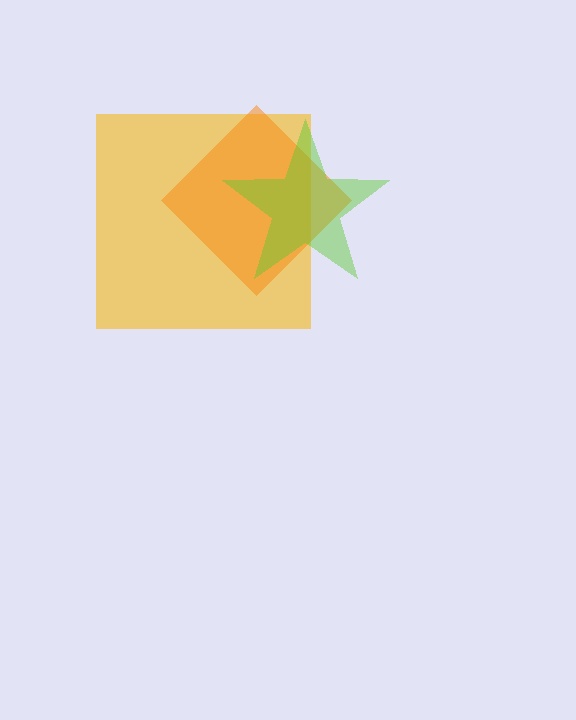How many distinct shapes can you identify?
There are 3 distinct shapes: a yellow square, an orange diamond, a lime star.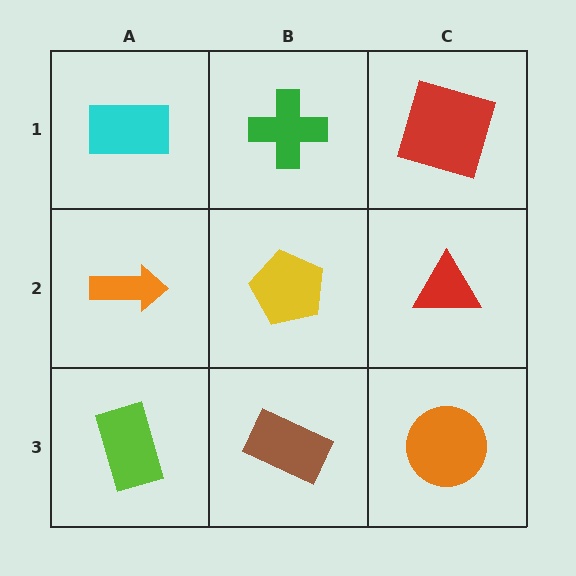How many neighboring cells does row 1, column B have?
3.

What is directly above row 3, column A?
An orange arrow.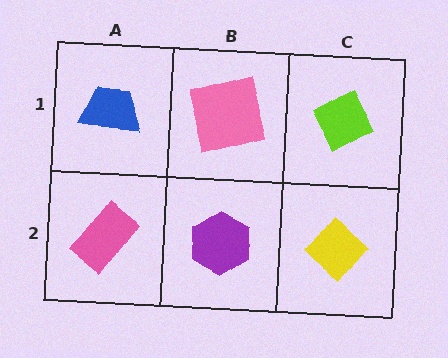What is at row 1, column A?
A blue trapezoid.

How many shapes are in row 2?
3 shapes.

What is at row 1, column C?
A lime diamond.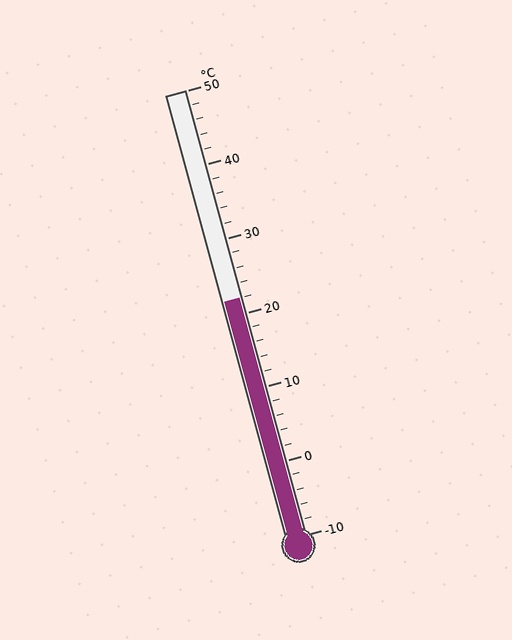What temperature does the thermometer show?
The thermometer shows approximately 22°C.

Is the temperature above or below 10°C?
The temperature is above 10°C.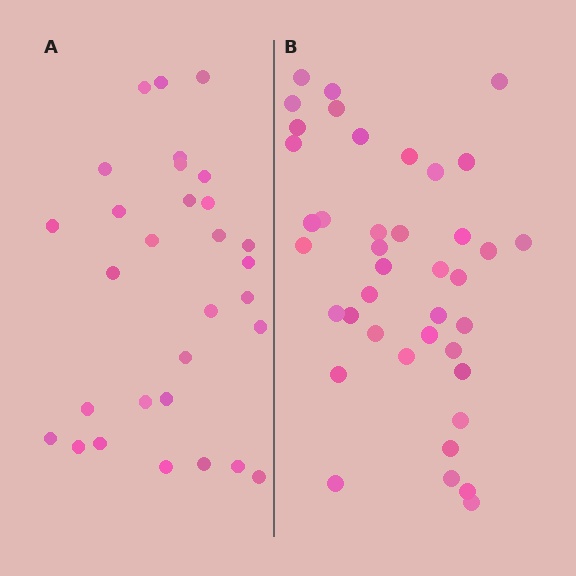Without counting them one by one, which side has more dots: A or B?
Region B (the right region) has more dots.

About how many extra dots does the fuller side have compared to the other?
Region B has roughly 10 or so more dots than region A.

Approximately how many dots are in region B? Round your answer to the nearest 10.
About 40 dots.